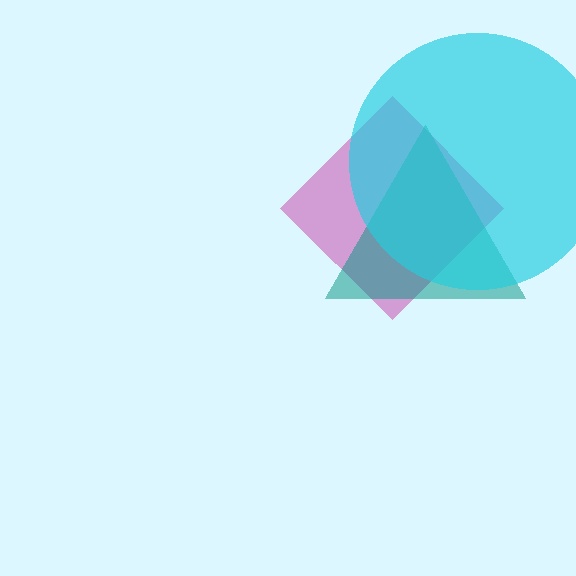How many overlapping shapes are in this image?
There are 3 overlapping shapes in the image.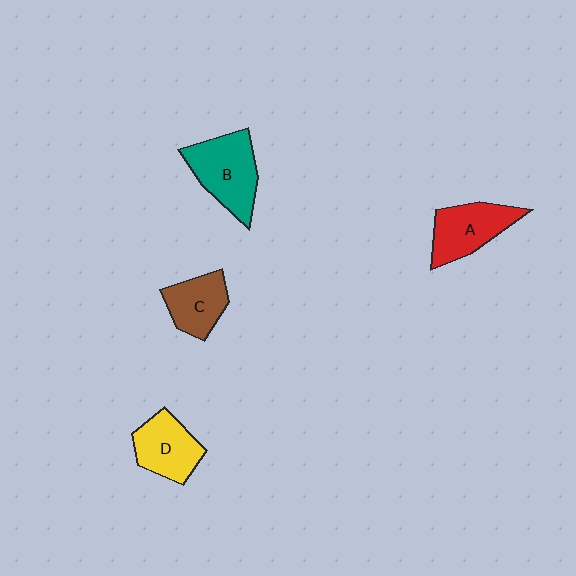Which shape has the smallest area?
Shape C (brown).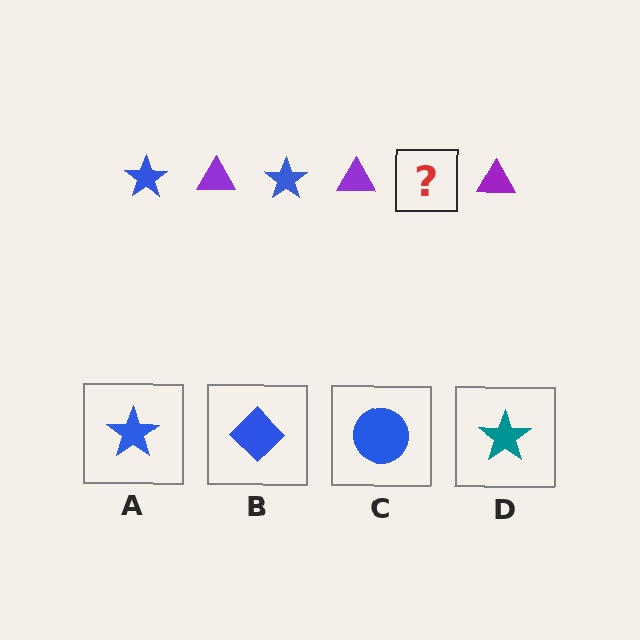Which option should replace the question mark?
Option A.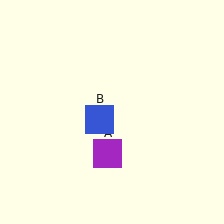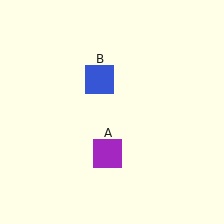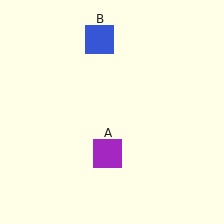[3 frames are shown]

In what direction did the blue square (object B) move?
The blue square (object B) moved up.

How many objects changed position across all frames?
1 object changed position: blue square (object B).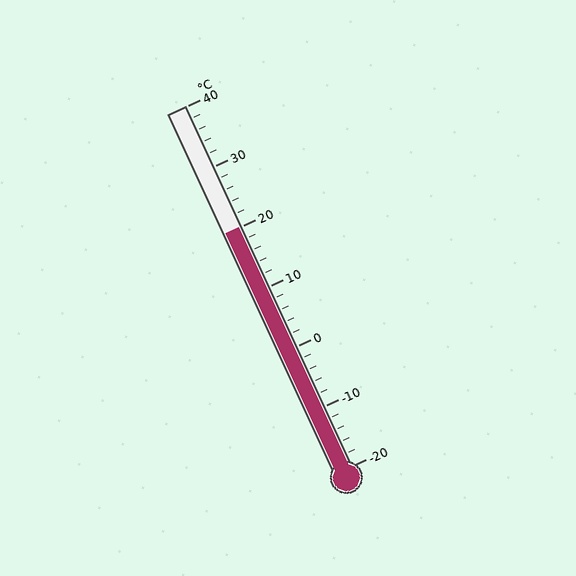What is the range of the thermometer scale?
The thermometer scale ranges from -20°C to 40°C.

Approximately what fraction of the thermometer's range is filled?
The thermometer is filled to approximately 65% of its range.